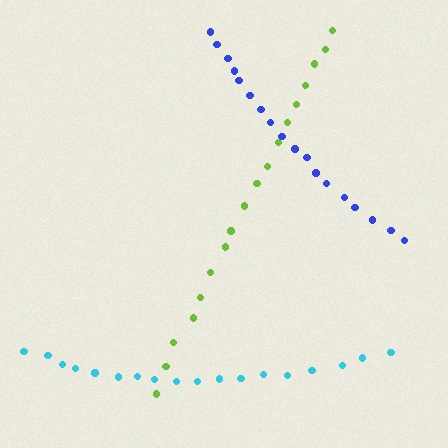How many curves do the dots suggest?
There are 3 distinct paths.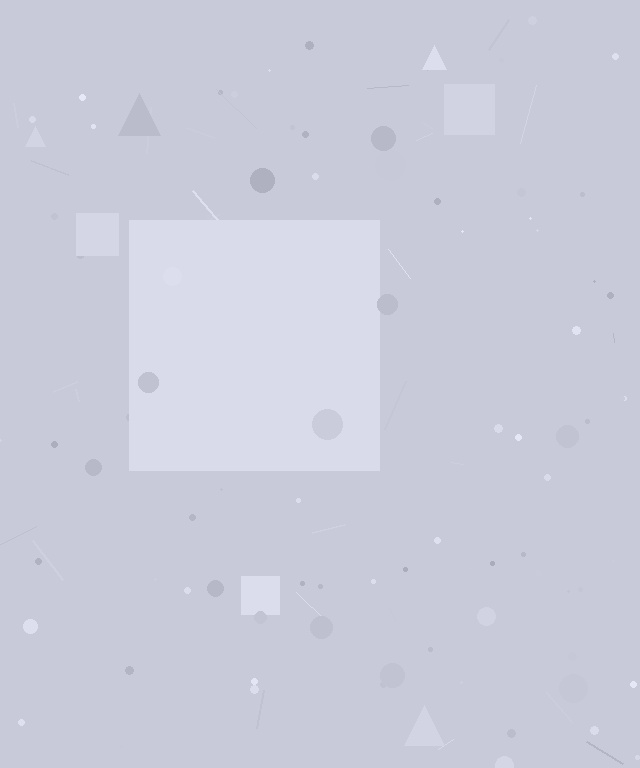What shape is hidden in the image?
A square is hidden in the image.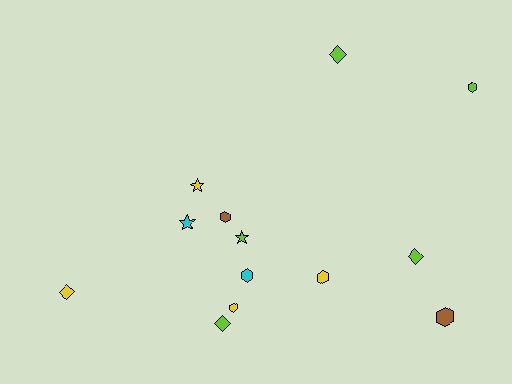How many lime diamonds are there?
There are 3 lime diamonds.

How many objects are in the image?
There are 13 objects.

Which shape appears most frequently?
Hexagon, with 6 objects.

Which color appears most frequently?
Lime, with 5 objects.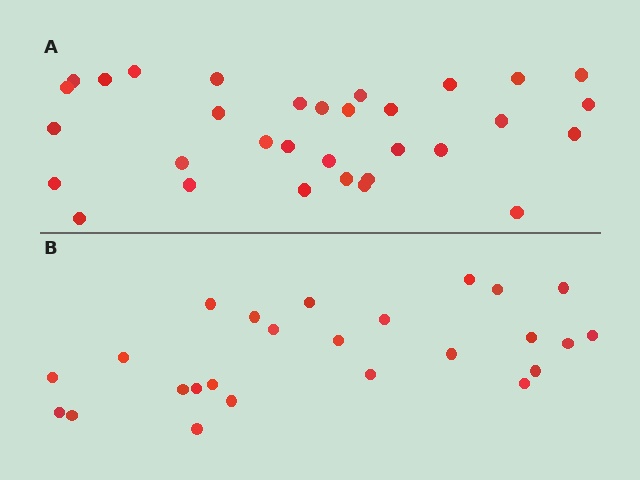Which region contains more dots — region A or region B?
Region A (the top region) has more dots.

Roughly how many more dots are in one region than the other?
Region A has roughly 8 or so more dots than region B.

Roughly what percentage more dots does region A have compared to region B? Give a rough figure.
About 30% more.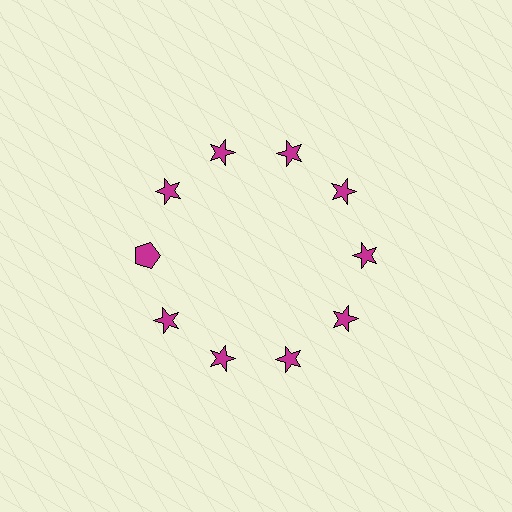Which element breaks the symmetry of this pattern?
The magenta pentagon at roughly the 9 o'clock position breaks the symmetry. All other shapes are magenta stars.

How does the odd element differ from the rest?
It has a different shape: pentagon instead of star.